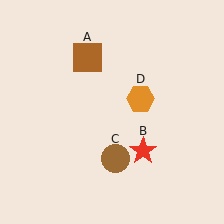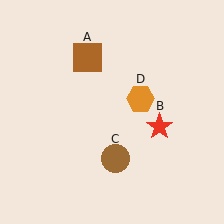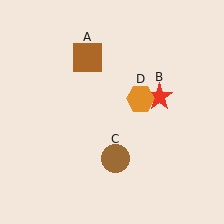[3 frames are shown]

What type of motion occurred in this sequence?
The red star (object B) rotated counterclockwise around the center of the scene.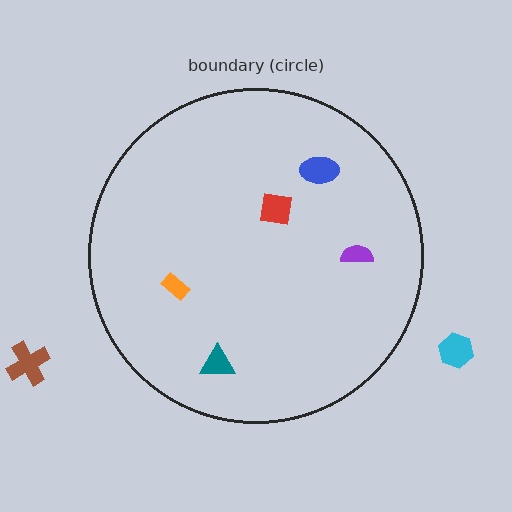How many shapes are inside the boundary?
5 inside, 2 outside.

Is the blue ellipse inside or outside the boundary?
Inside.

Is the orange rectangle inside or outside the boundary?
Inside.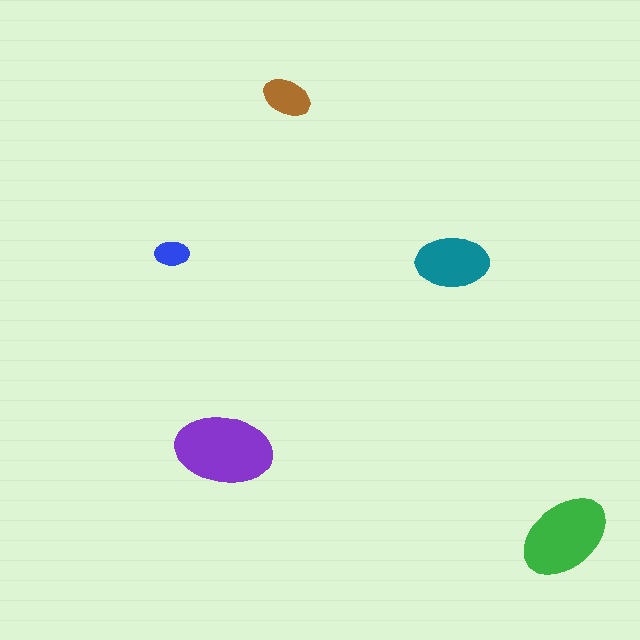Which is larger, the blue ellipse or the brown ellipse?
The brown one.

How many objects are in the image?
There are 5 objects in the image.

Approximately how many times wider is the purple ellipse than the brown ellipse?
About 2 times wider.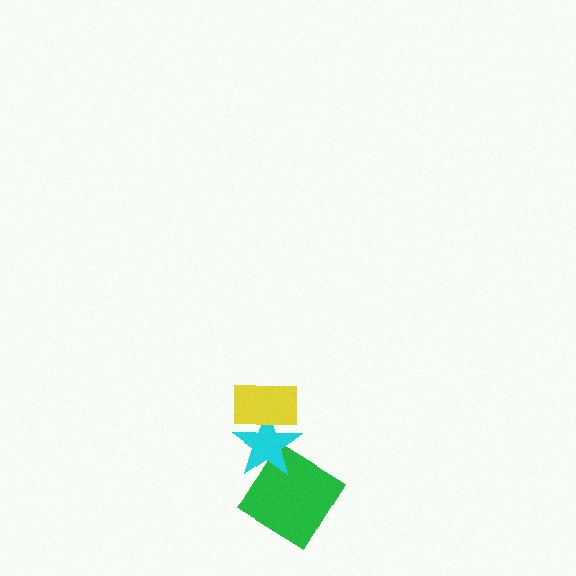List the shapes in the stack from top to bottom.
From top to bottom: the yellow rectangle, the cyan star, the green diamond.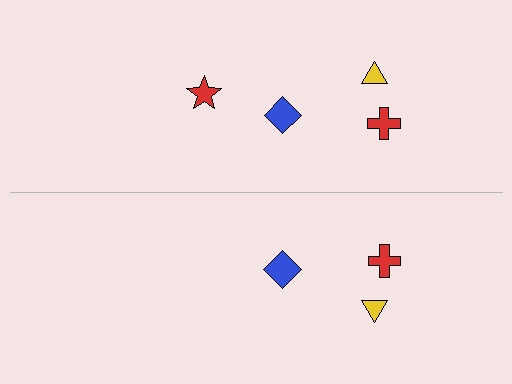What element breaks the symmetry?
A red star is missing from the bottom side.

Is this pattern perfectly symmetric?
No, the pattern is not perfectly symmetric. A red star is missing from the bottom side.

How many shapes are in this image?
There are 7 shapes in this image.